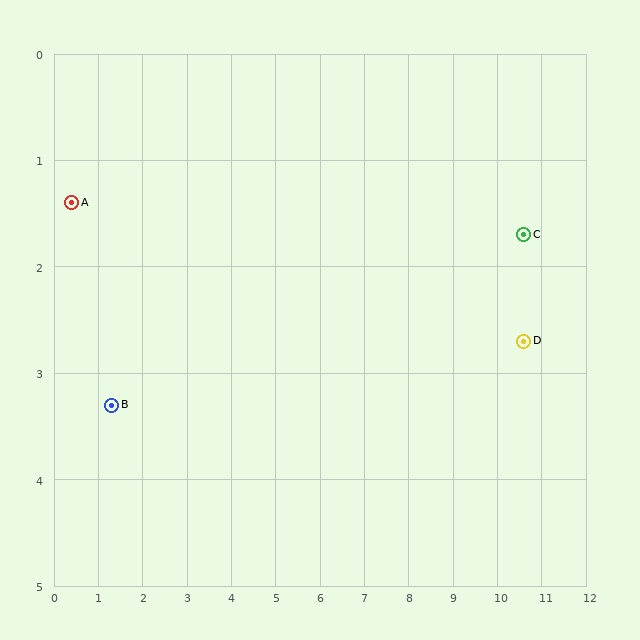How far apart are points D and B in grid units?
Points D and B are about 9.3 grid units apart.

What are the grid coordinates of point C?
Point C is at approximately (10.6, 1.7).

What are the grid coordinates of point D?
Point D is at approximately (10.6, 2.7).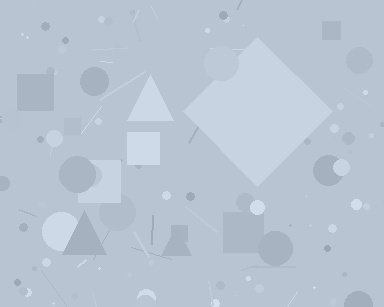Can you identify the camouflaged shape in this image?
The camouflaged shape is a diamond.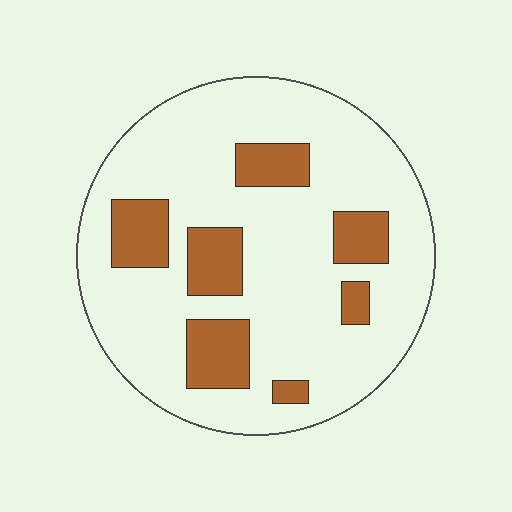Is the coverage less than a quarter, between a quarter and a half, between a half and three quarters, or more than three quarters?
Less than a quarter.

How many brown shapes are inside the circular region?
7.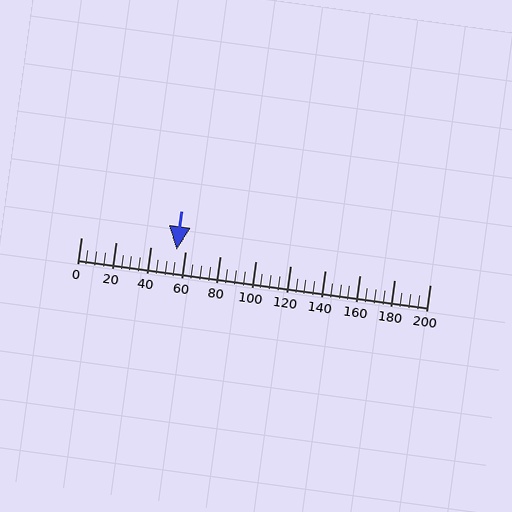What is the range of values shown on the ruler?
The ruler shows values from 0 to 200.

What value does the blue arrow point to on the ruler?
The blue arrow points to approximately 55.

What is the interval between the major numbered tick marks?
The major tick marks are spaced 20 units apart.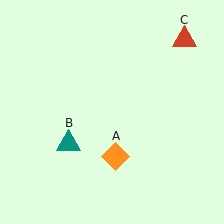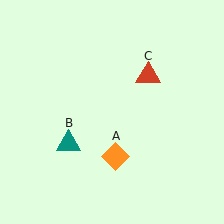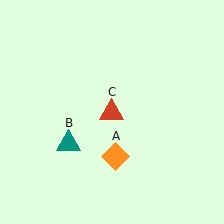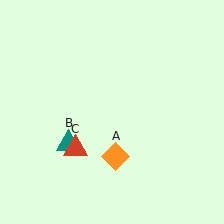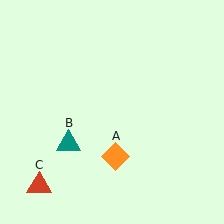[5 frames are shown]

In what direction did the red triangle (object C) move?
The red triangle (object C) moved down and to the left.